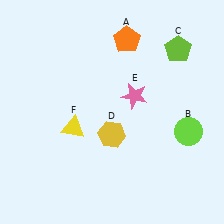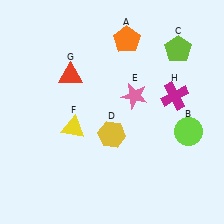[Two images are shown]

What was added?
A red triangle (G), a magenta cross (H) were added in Image 2.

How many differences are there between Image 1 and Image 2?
There are 2 differences between the two images.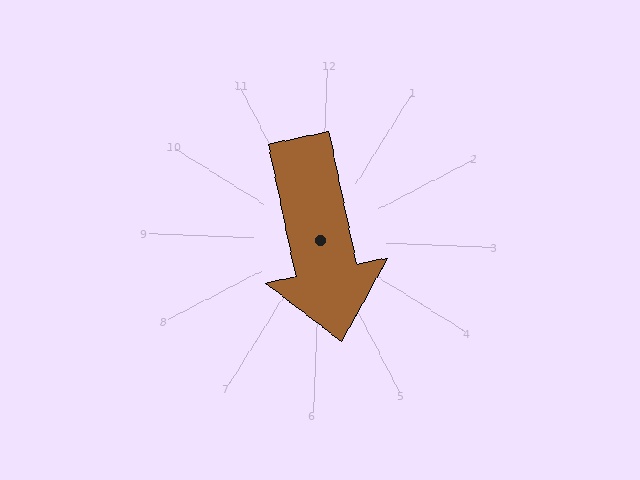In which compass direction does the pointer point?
South.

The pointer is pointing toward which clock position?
Roughly 6 o'clock.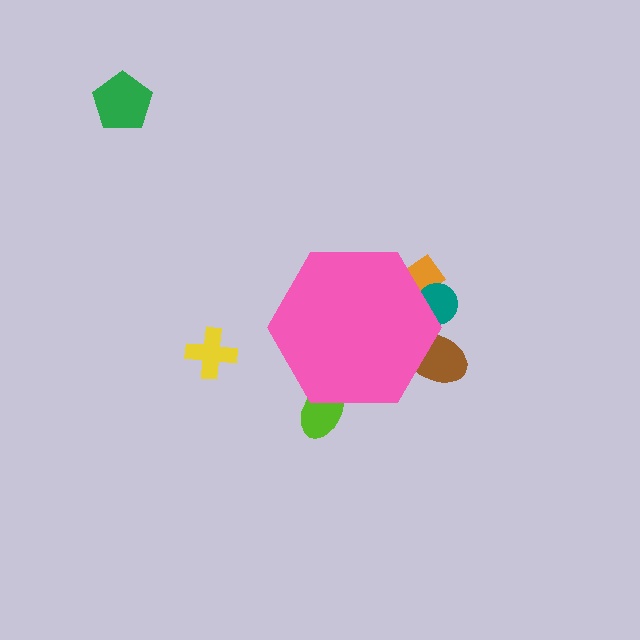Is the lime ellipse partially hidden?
Yes, the lime ellipse is partially hidden behind the pink hexagon.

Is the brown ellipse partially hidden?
Yes, the brown ellipse is partially hidden behind the pink hexagon.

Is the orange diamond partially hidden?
Yes, the orange diamond is partially hidden behind the pink hexagon.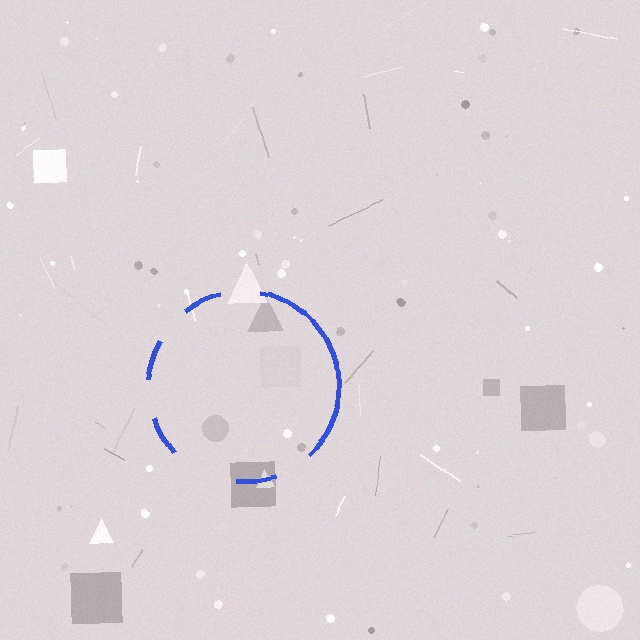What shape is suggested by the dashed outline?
The dashed outline suggests a circle.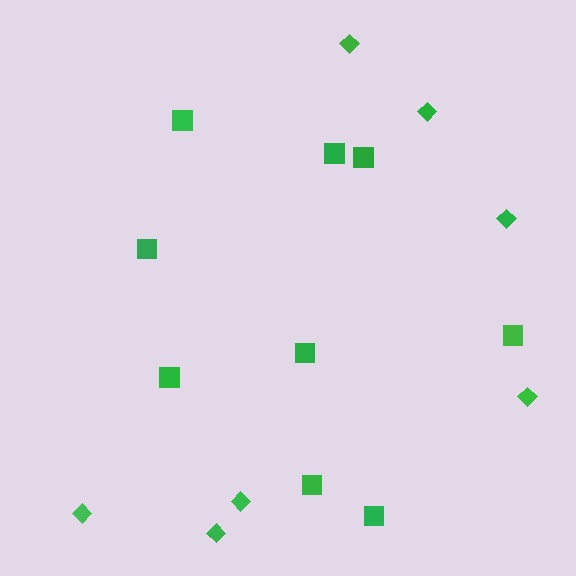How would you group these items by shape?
There are 2 groups: one group of squares (9) and one group of diamonds (7).